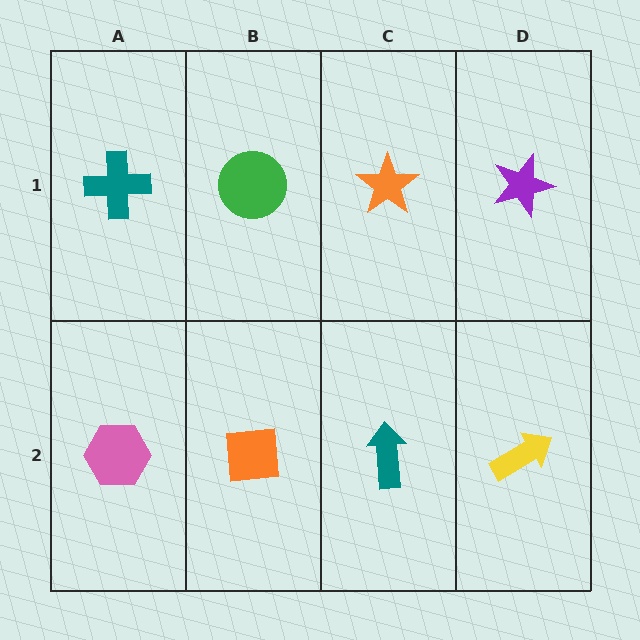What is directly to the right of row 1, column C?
A purple star.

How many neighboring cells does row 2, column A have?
2.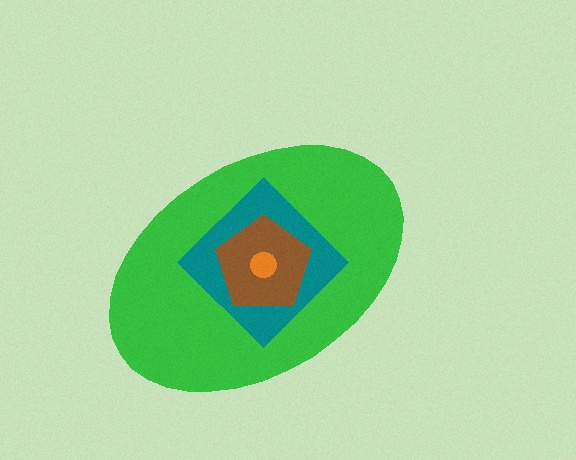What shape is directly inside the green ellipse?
The teal diamond.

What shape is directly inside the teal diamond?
The brown pentagon.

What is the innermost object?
The orange circle.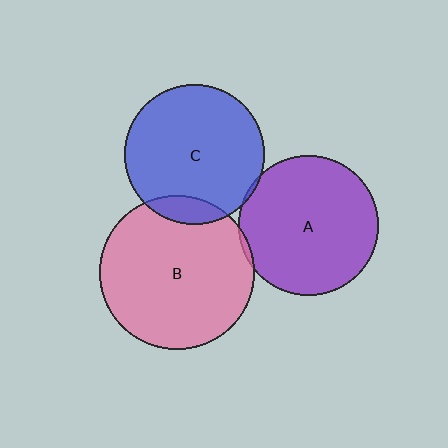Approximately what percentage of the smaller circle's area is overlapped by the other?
Approximately 5%.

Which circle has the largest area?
Circle B (pink).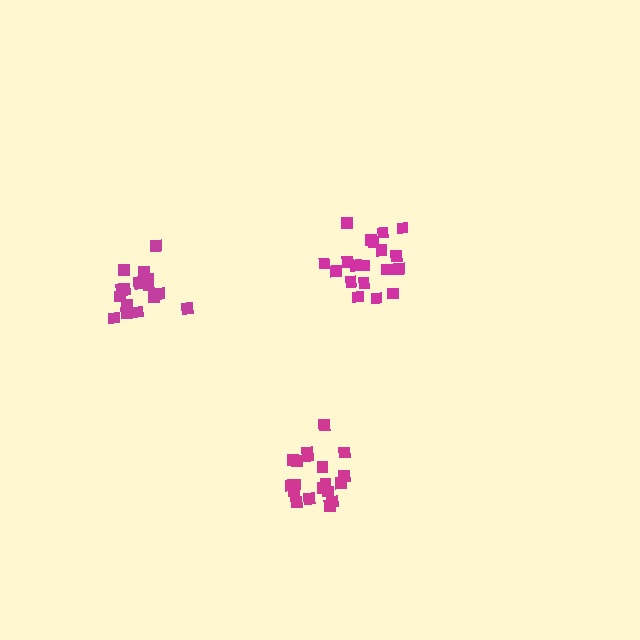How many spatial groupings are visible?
There are 3 spatial groupings.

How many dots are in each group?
Group 1: 19 dots, Group 2: 19 dots, Group 3: 17 dots (55 total).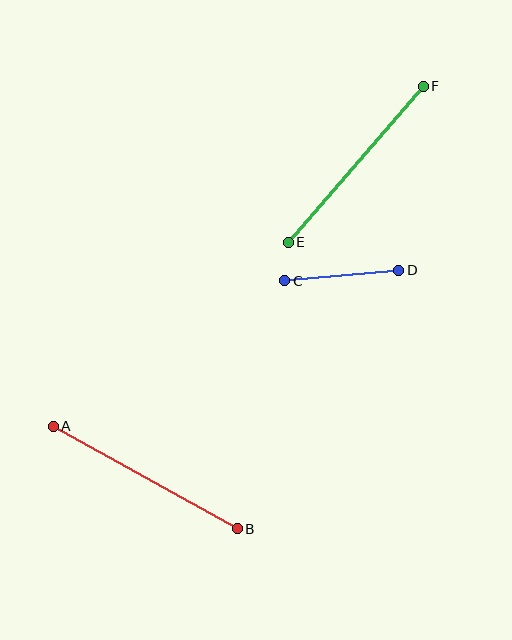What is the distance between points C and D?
The distance is approximately 114 pixels.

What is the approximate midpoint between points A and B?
The midpoint is at approximately (145, 477) pixels.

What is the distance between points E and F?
The distance is approximately 206 pixels.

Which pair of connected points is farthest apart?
Points A and B are farthest apart.